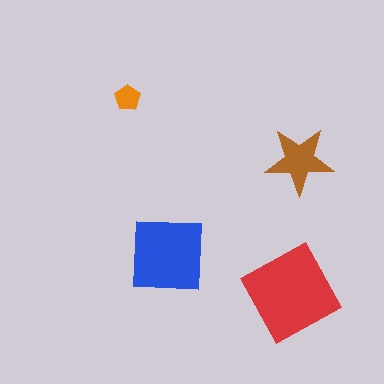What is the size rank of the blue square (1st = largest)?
2nd.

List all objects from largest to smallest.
The red diamond, the blue square, the brown star, the orange pentagon.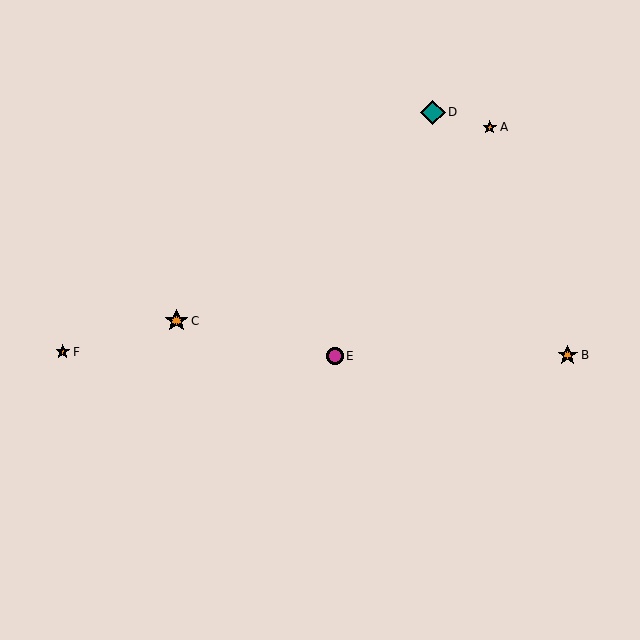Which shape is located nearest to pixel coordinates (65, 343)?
The orange star (labeled F) at (63, 352) is nearest to that location.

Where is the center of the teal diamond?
The center of the teal diamond is at (433, 112).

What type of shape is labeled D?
Shape D is a teal diamond.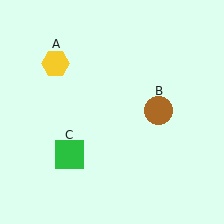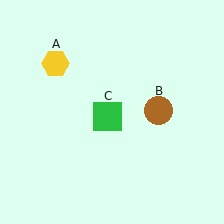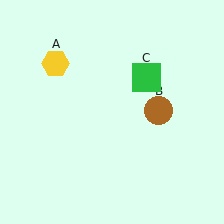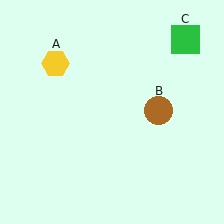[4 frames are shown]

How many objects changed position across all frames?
1 object changed position: green square (object C).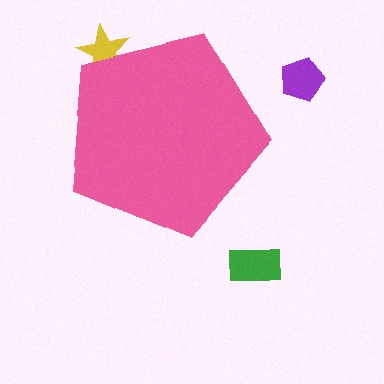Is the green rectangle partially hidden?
No, the green rectangle is fully visible.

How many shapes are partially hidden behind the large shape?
1 shape is partially hidden.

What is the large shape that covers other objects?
A pink pentagon.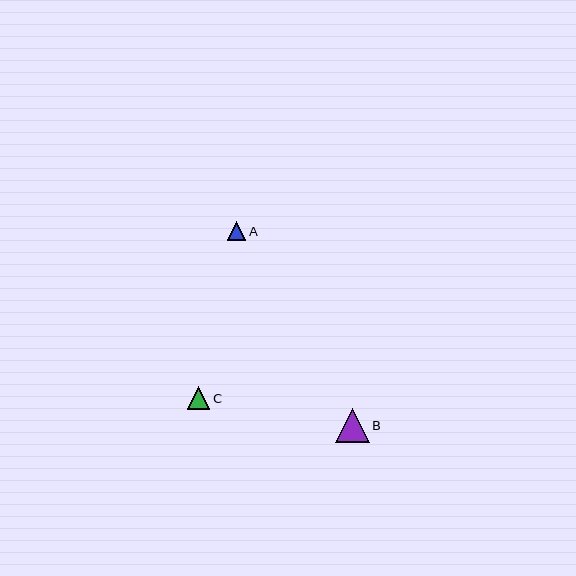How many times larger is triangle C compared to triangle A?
Triangle C is approximately 1.2 times the size of triangle A.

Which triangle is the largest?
Triangle B is the largest with a size of approximately 34 pixels.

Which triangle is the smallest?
Triangle A is the smallest with a size of approximately 19 pixels.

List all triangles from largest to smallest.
From largest to smallest: B, C, A.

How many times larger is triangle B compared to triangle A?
Triangle B is approximately 1.8 times the size of triangle A.